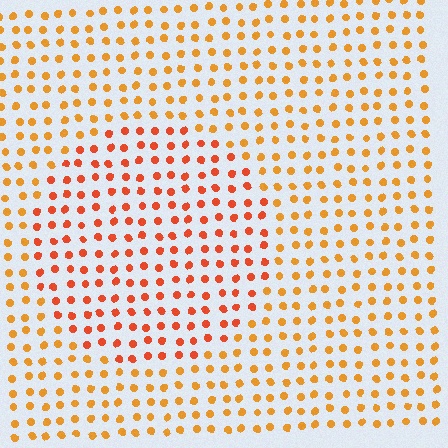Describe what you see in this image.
The image is filled with small orange elements in a uniform arrangement. A circle-shaped region is visible where the elements are tinted to a slightly different hue, forming a subtle color boundary.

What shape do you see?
I see a circle.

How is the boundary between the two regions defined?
The boundary is defined purely by a slight shift in hue (about 25 degrees). Spacing, size, and orientation are identical on both sides.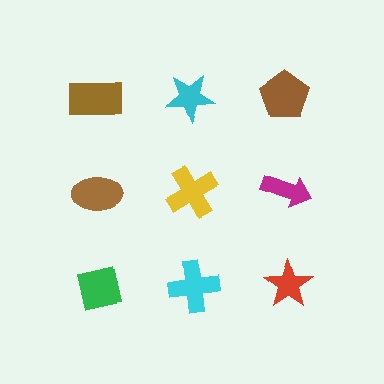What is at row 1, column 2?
A cyan star.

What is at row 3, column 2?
A cyan cross.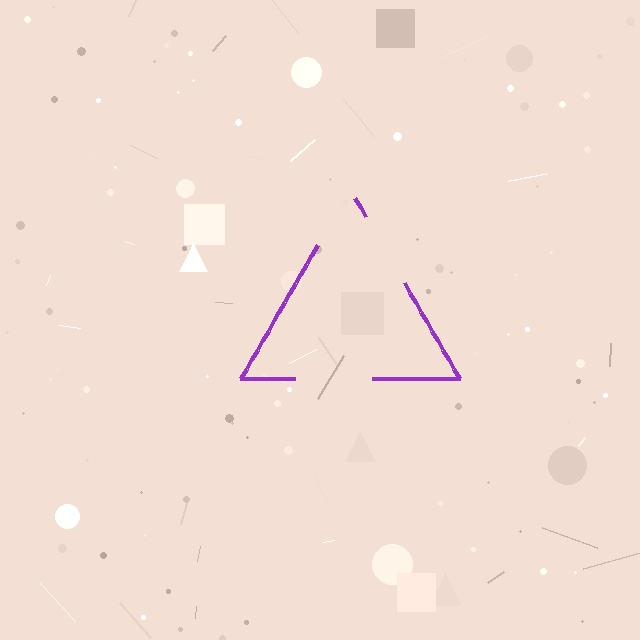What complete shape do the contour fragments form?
The contour fragments form a triangle.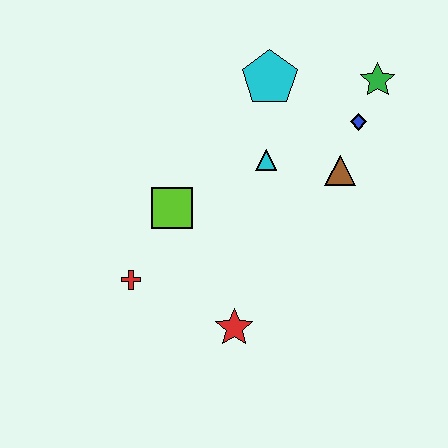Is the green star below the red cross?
No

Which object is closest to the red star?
The red cross is closest to the red star.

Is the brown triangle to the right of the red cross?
Yes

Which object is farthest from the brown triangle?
The red cross is farthest from the brown triangle.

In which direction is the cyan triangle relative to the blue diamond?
The cyan triangle is to the left of the blue diamond.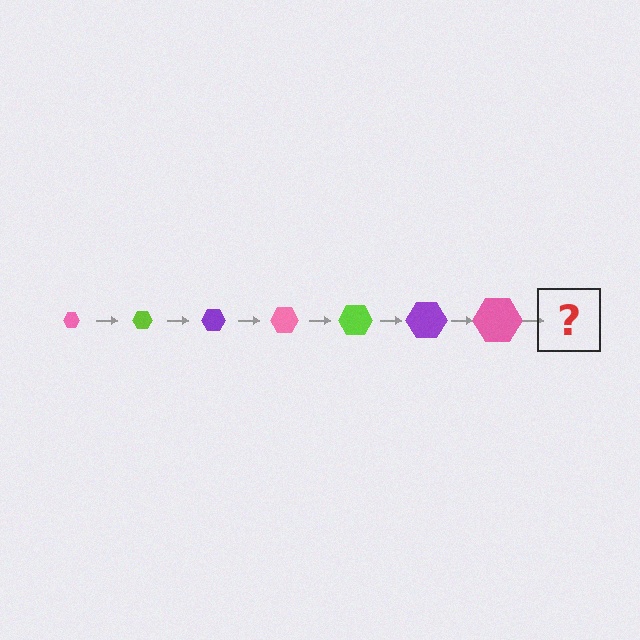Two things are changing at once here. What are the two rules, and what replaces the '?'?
The two rules are that the hexagon grows larger each step and the color cycles through pink, lime, and purple. The '?' should be a lime hexagon, larger than the previous one.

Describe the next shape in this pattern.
It should be a lime hexagon, larger than the previous one.